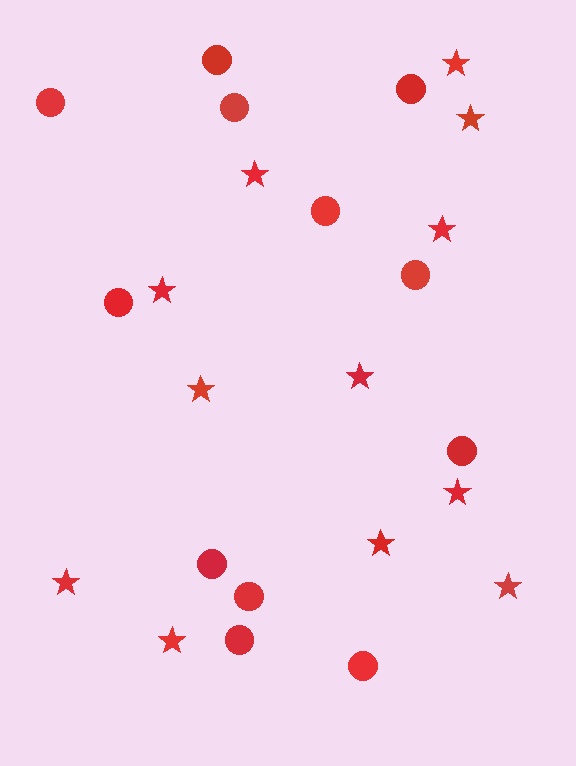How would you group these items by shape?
There are 2 groups: one group of circles (12) and one group of stars (12).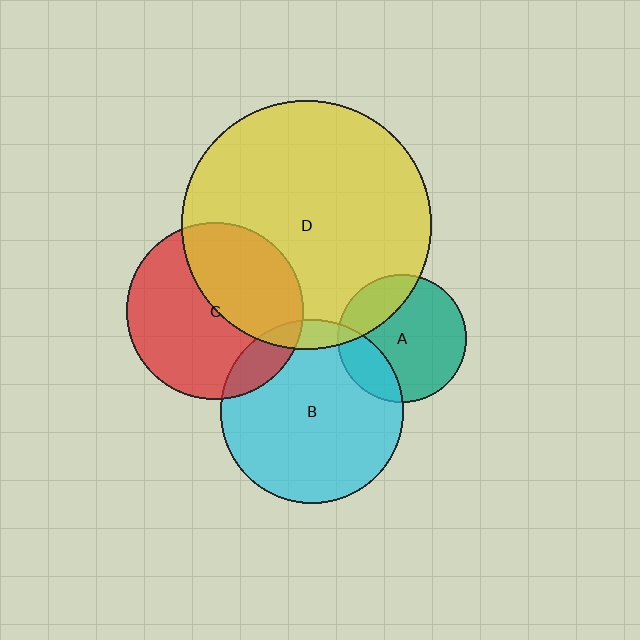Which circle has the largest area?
Circle D (yellow).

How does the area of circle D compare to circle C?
Approximately 2.0 times.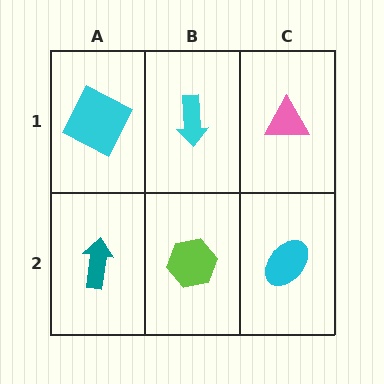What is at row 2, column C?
A cyan ellipse.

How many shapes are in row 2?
3 shapes.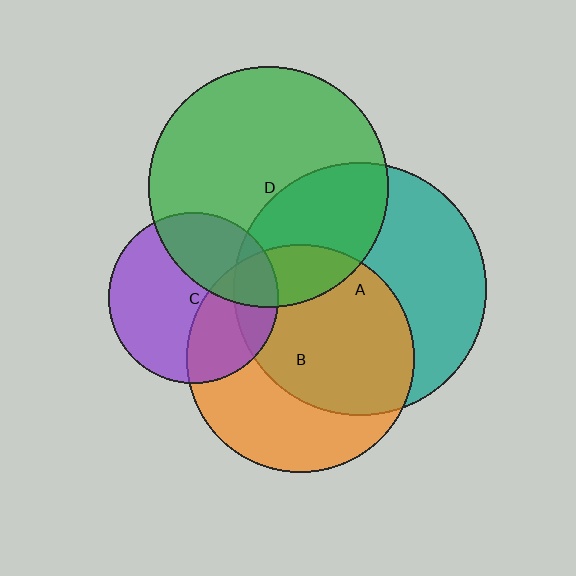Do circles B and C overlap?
Yes.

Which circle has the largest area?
Circle A (teal).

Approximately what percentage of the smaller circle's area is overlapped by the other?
Approximately 35%.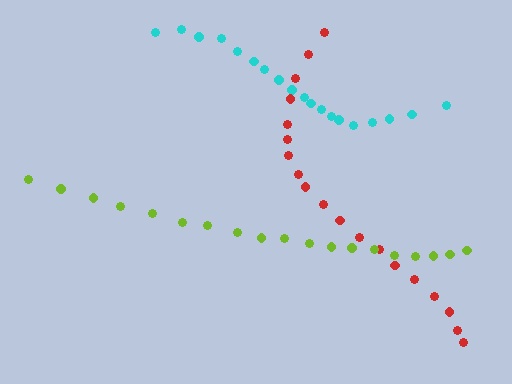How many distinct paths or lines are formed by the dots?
There are 3 distinct paths.